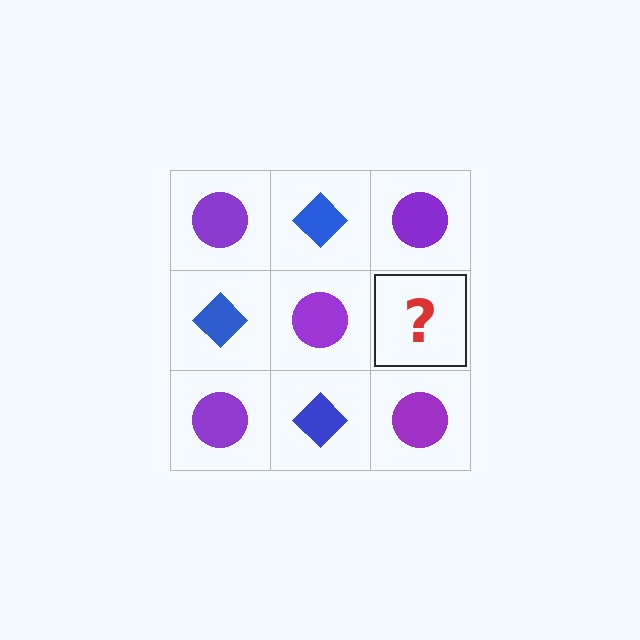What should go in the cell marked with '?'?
The missing cell should contain a blue diamond.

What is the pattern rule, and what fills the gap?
The rule is that it alternates purple circle and blue diamond in a checkerboard pattern. The gap should be filled with a blue diamond.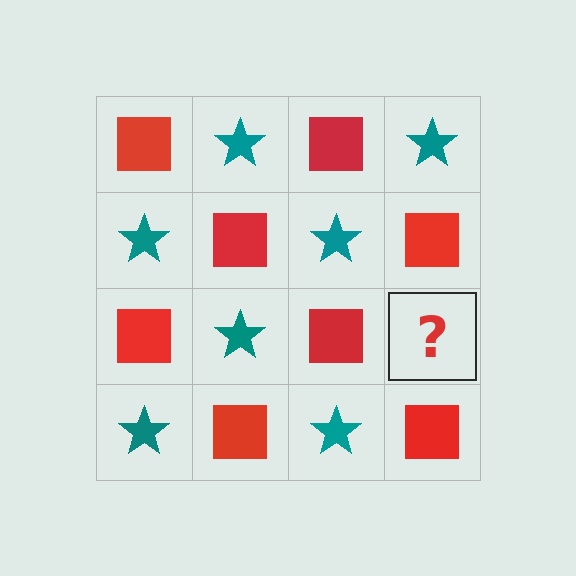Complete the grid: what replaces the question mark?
The question mark should be replaced with a teal star.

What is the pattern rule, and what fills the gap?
The rule is that it alternates red square and teal star in a checkerboard pattern. The gap should be filled with a teal star.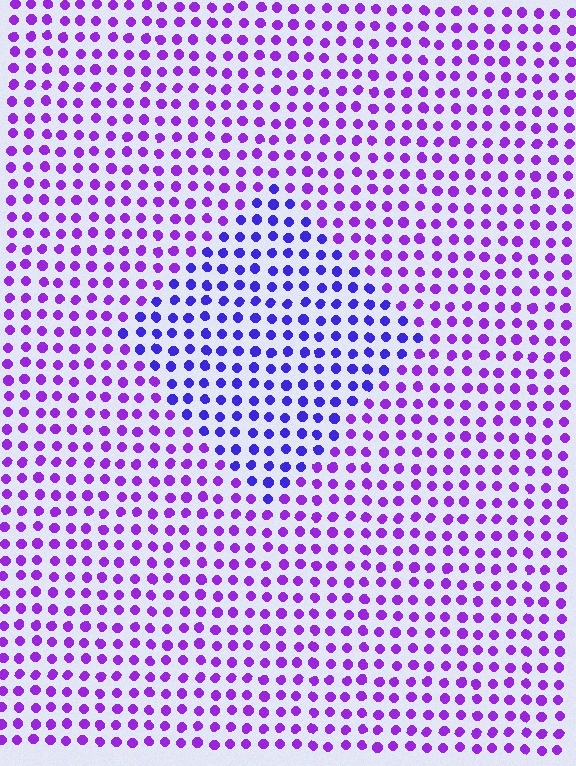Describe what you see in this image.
The image is filled with small purple elements in a uniform arrangement. A diamond-shaped region is visible where the elements are tinted to a slightly different hue, forming a subtle color boundary.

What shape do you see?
I see a diamond.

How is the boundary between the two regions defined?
The boundary is defined purely by a slight shift in hue (about 31 degrees). Spacing, size, and orientation are identical on both sides.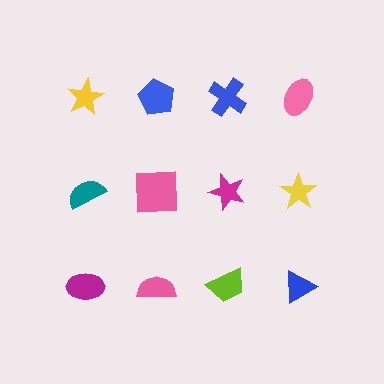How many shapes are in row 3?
4 shapes.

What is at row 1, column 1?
A yellow star.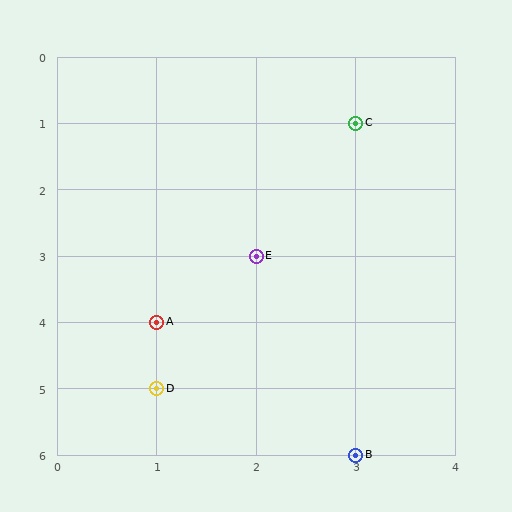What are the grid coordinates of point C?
Point C is at grid coordinates (3, 1).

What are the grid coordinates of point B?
Point B is at grid coordinates (3, 6).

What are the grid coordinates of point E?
Point E is at grid coordinates (2, 3).